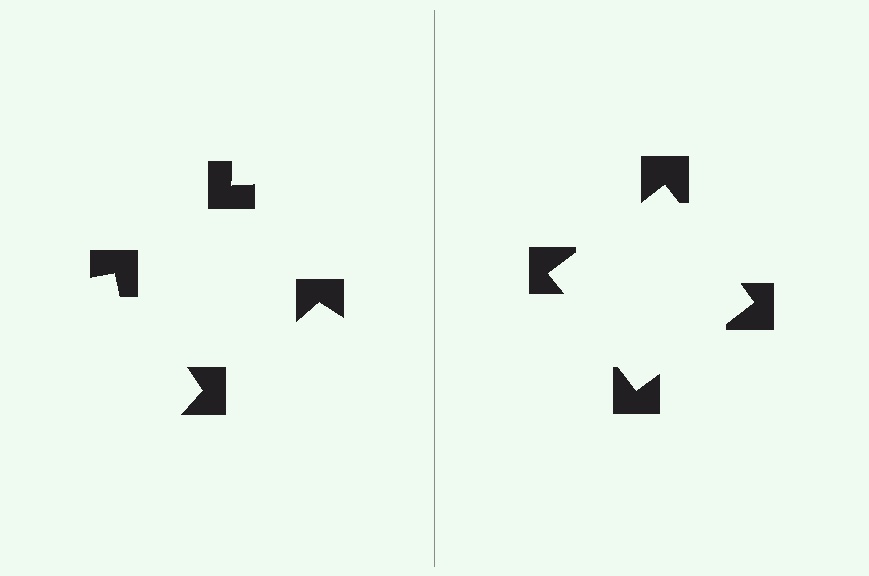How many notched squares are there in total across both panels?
8 — 4 on each side.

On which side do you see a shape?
An illusory square appears on the right side. On the left side the wedge cuts are rotated, so no coherent shape forms.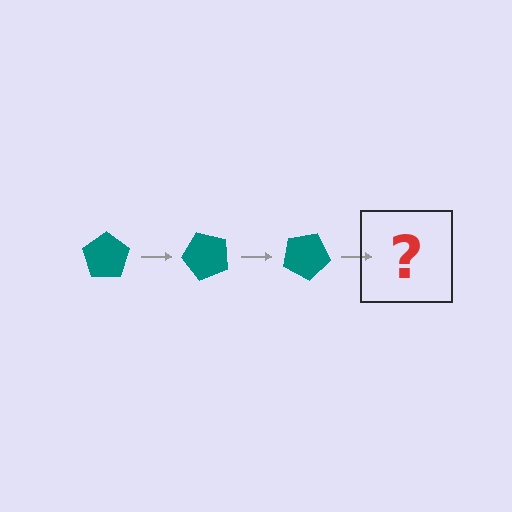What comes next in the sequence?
The next element should be a teal pentagon rotated 150 degrees.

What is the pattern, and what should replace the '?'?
The pattern is that the pentagon rotates 50 degrees each step. The '?' should be a teal pentagon rotated 150 degrees.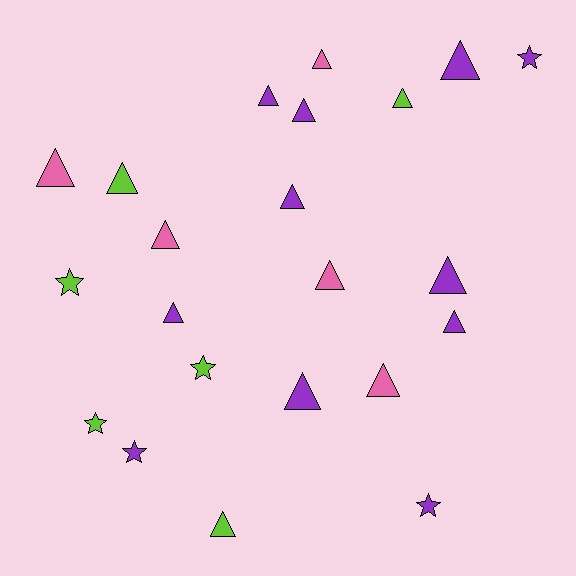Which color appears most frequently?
Purple, with 11 objects.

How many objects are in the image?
There are 22 objects.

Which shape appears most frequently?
Triangle, with 16 objects.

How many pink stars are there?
There are no pink stars.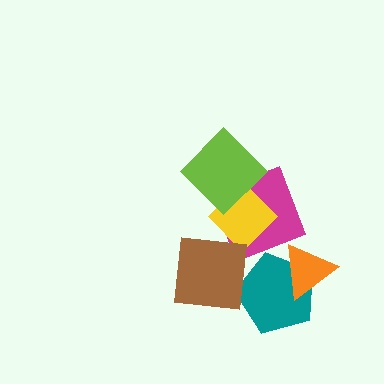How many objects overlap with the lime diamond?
2 objects overlap with the lime diamond.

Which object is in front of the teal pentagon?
The orange triangle is in front of the teal pentagon.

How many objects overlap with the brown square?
0 objects overlap with the brown square.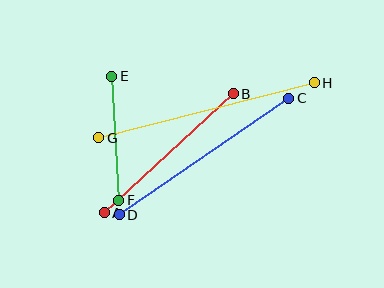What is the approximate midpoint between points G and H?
The midpoint is at approximately (207, 110) pixels.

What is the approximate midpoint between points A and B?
The midpoint is at approximately (169, 153) pixels.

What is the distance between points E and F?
The distance is approximately 124 pixels.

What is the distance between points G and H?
The distance is approximately 223 pixels.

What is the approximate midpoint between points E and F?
The midpoint is at approximately (115, 138) pixels.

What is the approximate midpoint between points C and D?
The midpoint is at approximately (204, 157) pixels.